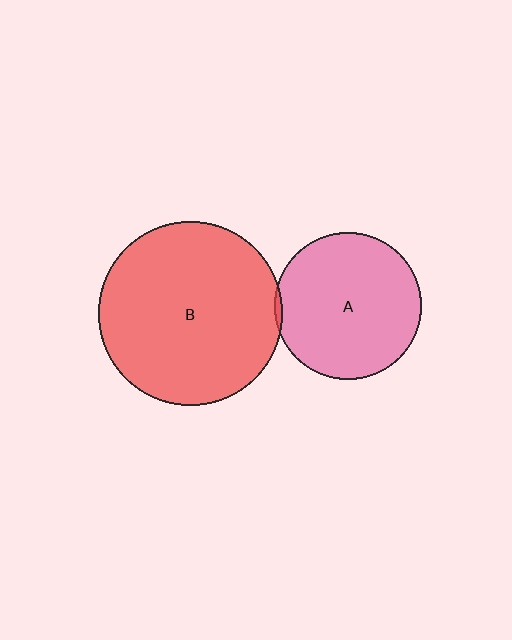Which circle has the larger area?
Circle B (red).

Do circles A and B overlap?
Yes.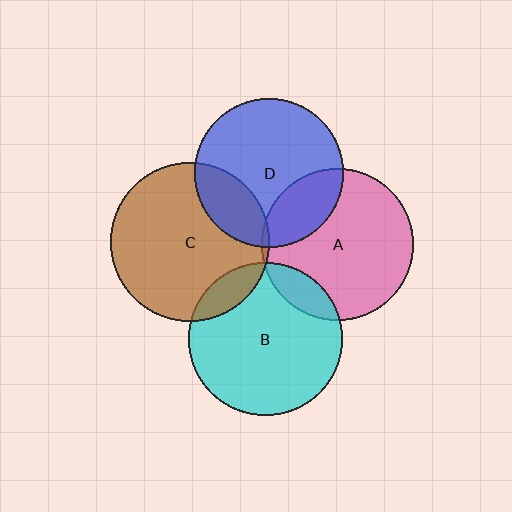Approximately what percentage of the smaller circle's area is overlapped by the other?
Approximately 5%.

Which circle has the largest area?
Circle C (brown).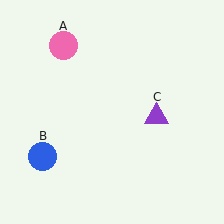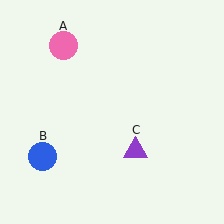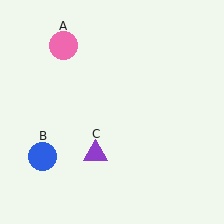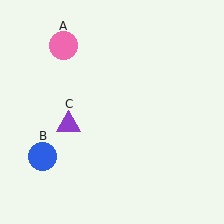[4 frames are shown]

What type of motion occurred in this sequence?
The purple triangle (object C) rotated clockwise around the center of the scene.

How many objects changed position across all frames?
1 object changed position: purple triangle (object C).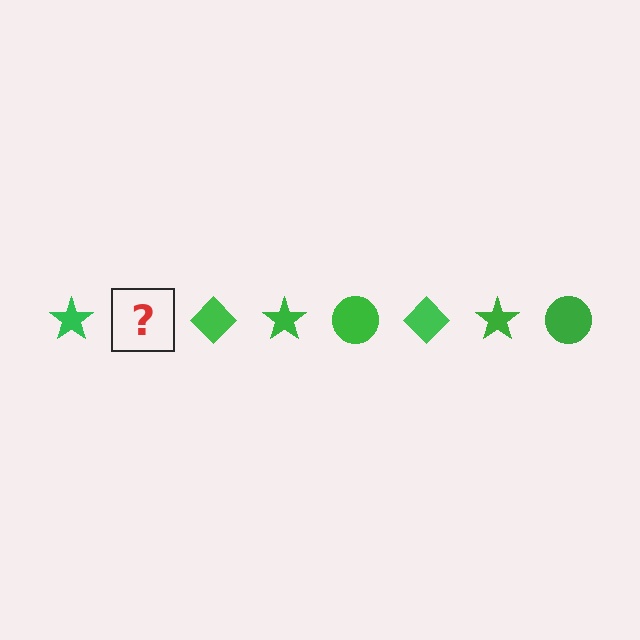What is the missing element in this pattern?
The missing element is a green circle.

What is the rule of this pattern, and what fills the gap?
The rule is that the pattern cycles through star, circle, diamond shapes in green. The gap should be filled with a green circle.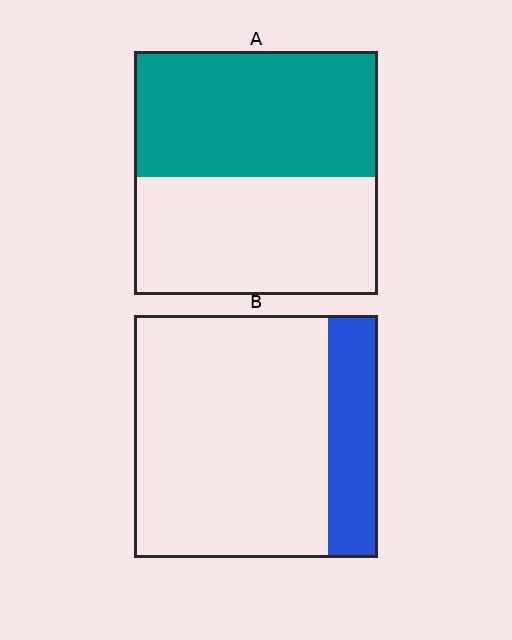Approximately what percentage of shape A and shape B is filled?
A is approximately 50% and B is approximately 20%.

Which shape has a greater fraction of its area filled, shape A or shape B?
Shape A.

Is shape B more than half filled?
No.